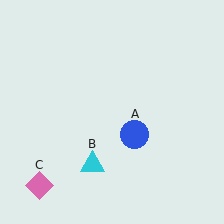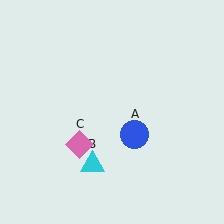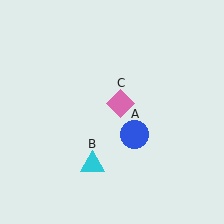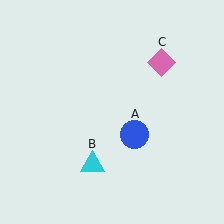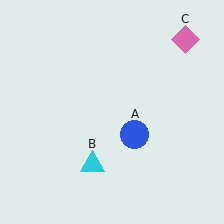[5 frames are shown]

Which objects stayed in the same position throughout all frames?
Blue circle (object A) and cyan triangle (object B) remained stationary.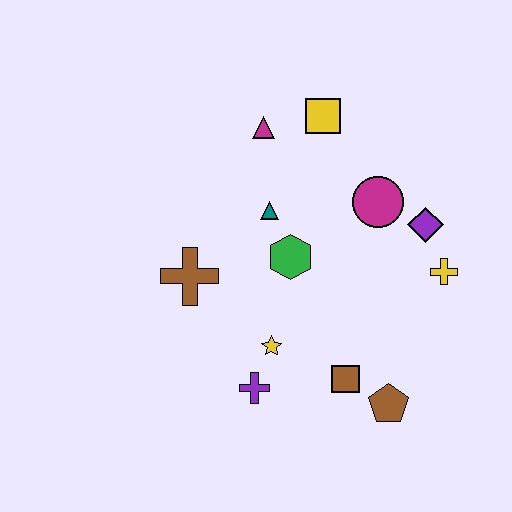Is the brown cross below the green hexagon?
Yes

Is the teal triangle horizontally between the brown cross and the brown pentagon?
Yes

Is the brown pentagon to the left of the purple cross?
No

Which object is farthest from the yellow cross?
The brown cross is farthest from the yellow cross.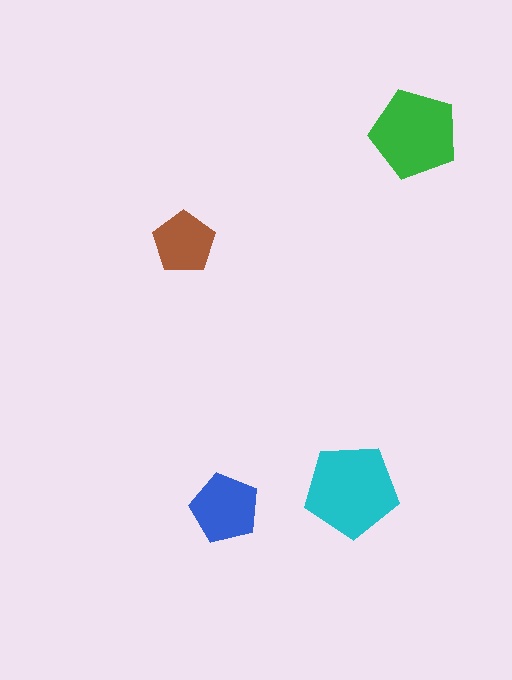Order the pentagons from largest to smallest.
the cyan one, the green one, the blue one, the brown one.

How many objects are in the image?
There are 4 objects in the image.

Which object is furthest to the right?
The green pentagon is rightmost.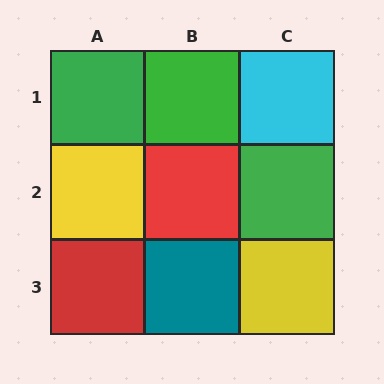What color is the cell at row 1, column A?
Green.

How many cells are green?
3 cells are green.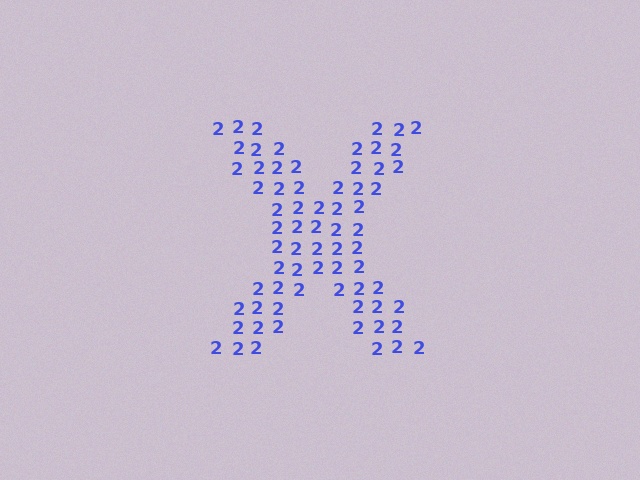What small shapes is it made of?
It is made of small digit 2's.